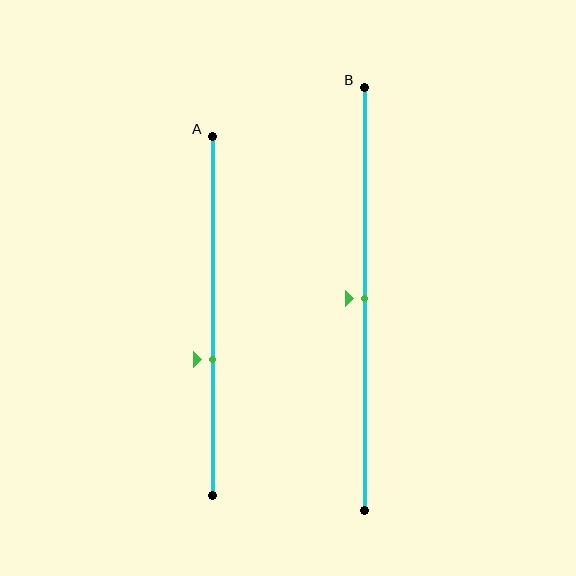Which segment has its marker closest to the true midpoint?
Segment B has its marker closest to the true midpoint.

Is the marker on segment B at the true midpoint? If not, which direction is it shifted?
Yes, the marker on segment B is at the true midpoint.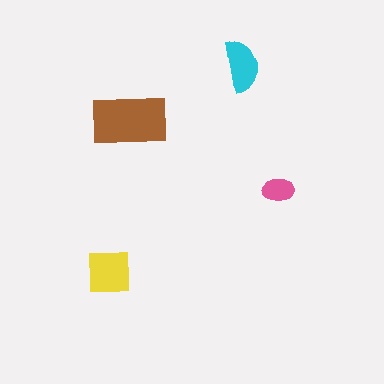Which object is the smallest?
The pink ellipse.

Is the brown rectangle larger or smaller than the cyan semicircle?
Larger.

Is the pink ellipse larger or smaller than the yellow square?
Smaller.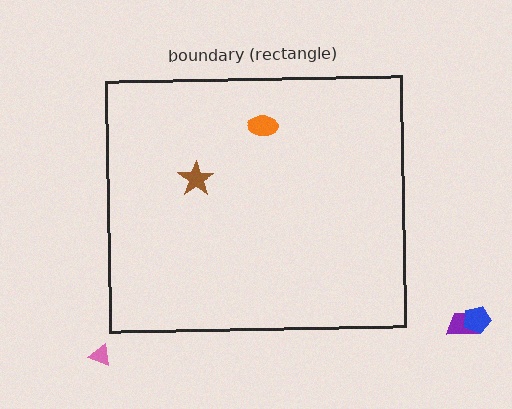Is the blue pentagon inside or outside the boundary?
Outside.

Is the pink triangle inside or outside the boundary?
Outside.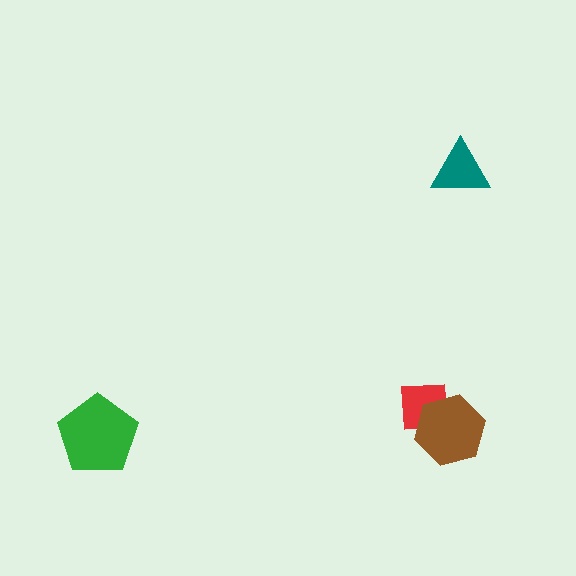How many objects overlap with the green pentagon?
0 objects overlap with the green pentagon.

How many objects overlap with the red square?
1 object overlaps with the red square.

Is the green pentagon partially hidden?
No, no other shape covers it.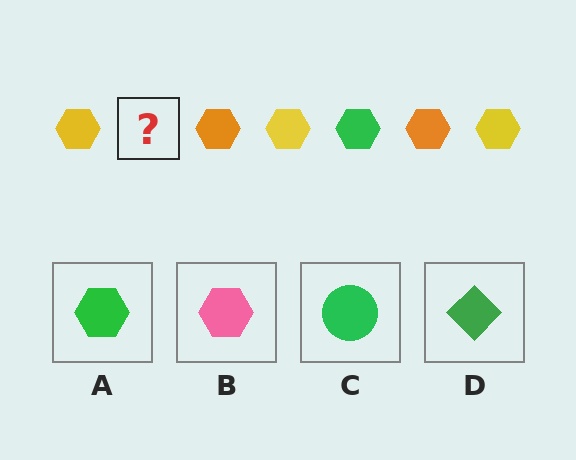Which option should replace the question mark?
Option A.